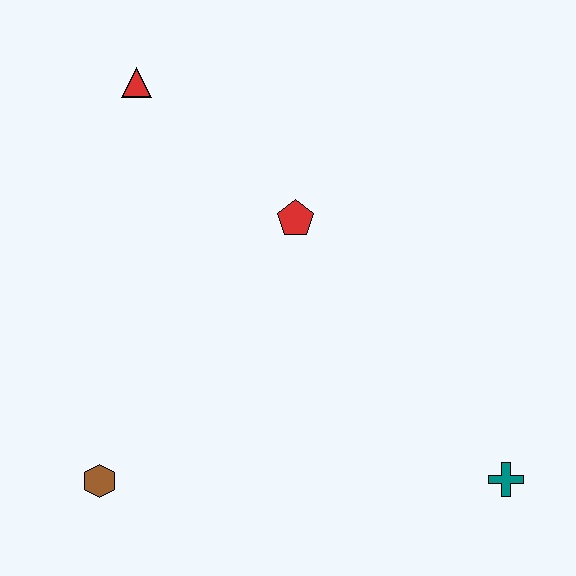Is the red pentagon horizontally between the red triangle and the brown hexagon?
No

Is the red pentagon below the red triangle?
Yes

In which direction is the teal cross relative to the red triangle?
The teal cross is below the red triangle.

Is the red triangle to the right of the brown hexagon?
Yes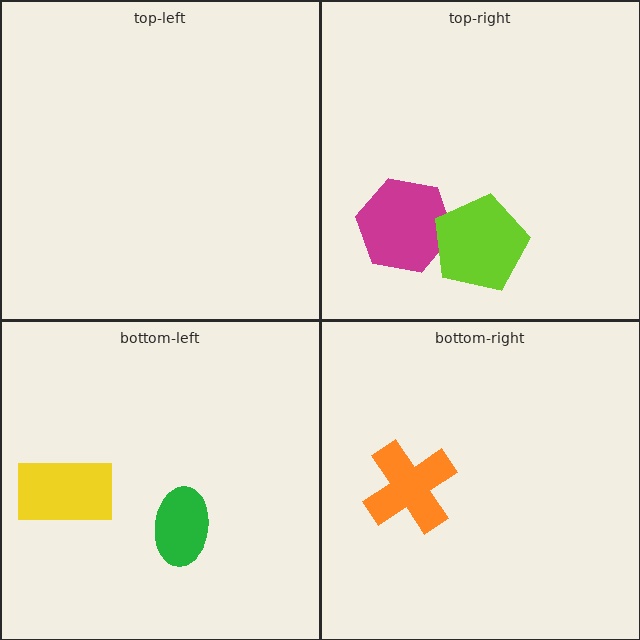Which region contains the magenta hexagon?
The top-right region.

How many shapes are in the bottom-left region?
2.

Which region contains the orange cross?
The bottom-right region.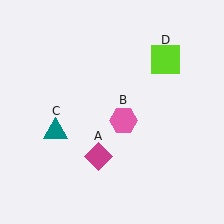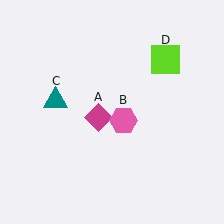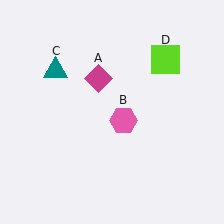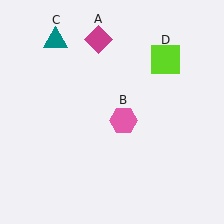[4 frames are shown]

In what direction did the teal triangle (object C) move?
The teal triangle (object C) moved up.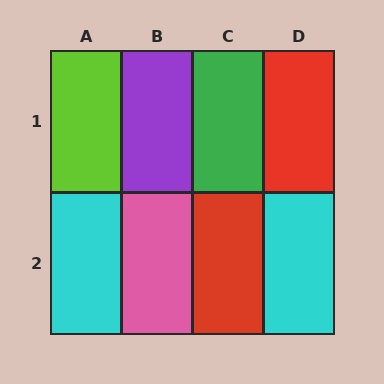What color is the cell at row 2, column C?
Red.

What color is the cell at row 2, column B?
Pink.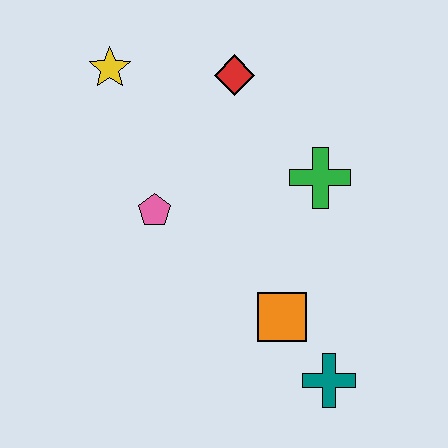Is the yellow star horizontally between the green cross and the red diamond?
No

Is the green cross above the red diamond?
No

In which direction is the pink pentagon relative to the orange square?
The pink pentagon is to the left of the orange square.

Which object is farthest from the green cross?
The yellow star is farthest from the green cross.